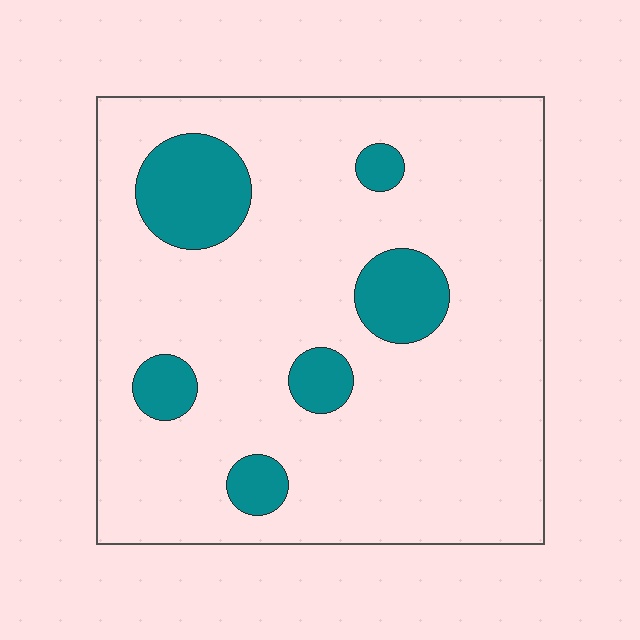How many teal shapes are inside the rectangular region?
6.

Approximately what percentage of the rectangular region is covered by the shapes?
Approximately 15%.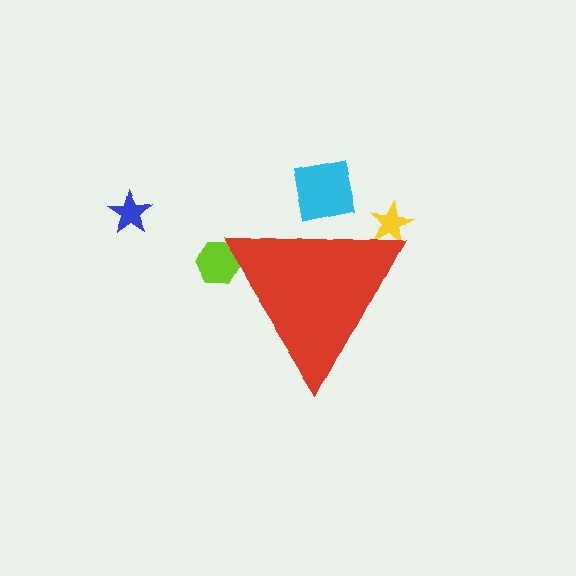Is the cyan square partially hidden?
Yes, the cyan square is partially hidden behind the red triangle.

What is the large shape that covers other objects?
A red triangle.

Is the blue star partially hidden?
No, the blue star is fully visible.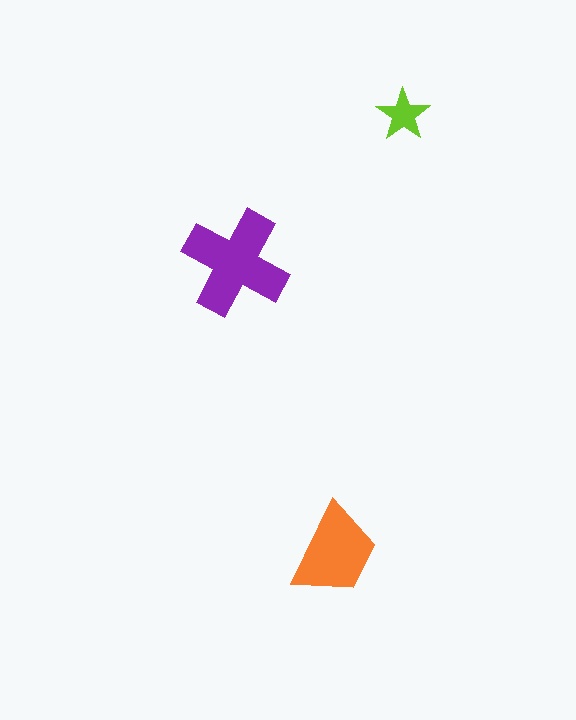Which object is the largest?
The purple cross.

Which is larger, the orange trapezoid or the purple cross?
The purple cross.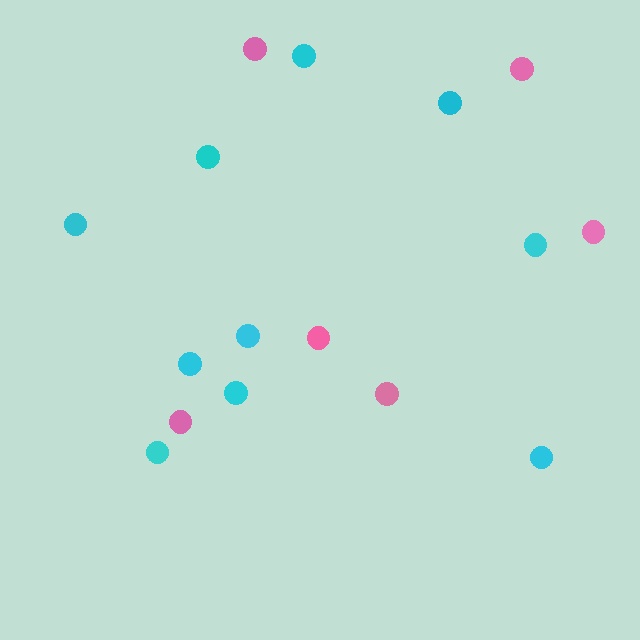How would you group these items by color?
There are 2 groups: one group of pink circles (6) and one group of cyan circles (10).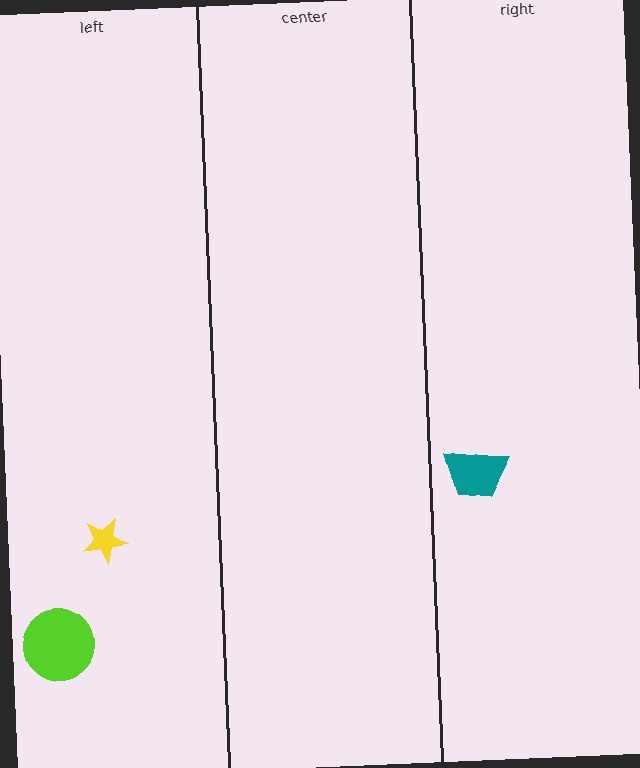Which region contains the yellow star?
The left region.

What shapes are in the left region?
The yellow star, the lime circle.